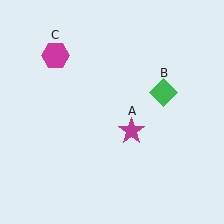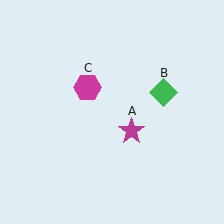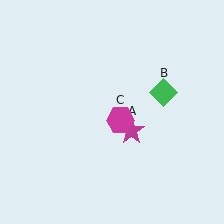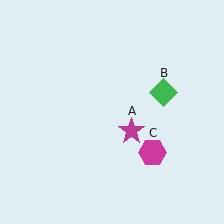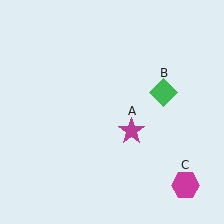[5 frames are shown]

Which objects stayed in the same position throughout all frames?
Magenta star (object A) and green diamond (object B) remained stationary.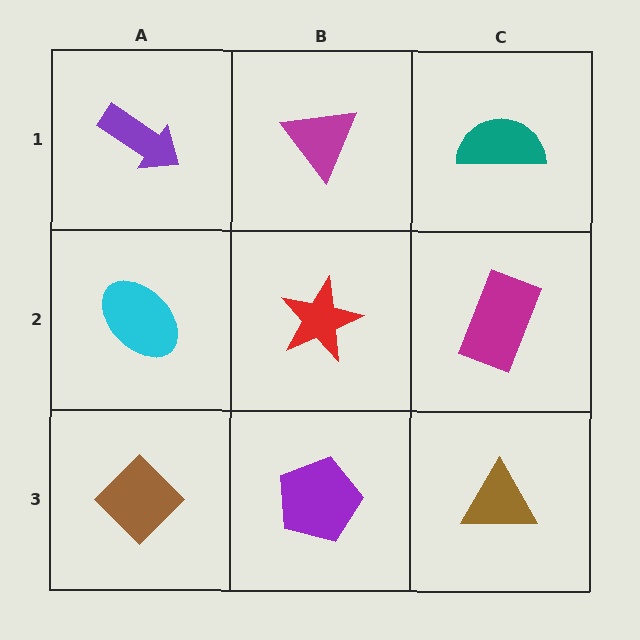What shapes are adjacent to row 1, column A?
A cyan ellipse (row 2, column A), a magenta triangle (row 1, column B).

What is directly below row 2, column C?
A brown triangle.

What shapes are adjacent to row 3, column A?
A cyan ellipse (row 2, column A), a purple pentagon (row 3, column B).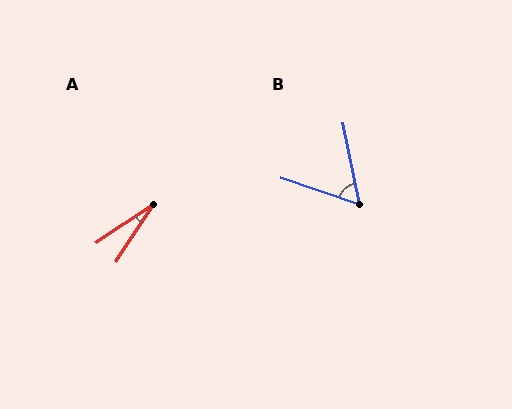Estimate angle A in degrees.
Approximately 23 degrees.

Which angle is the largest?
B, at approximately 59 degrees.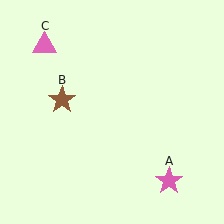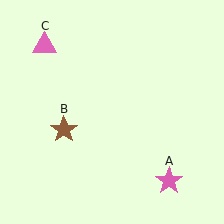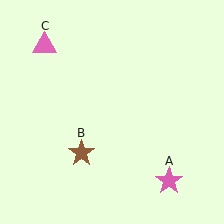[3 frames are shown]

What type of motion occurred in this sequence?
The brown star (object B) rotated counterclockwise around the center of the scene.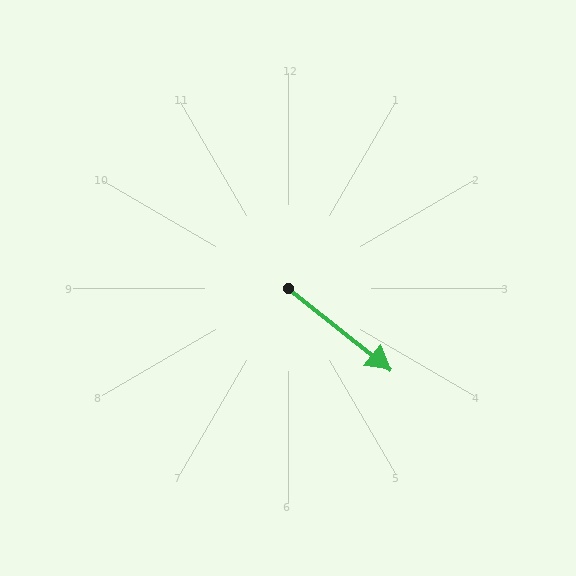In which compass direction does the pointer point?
Southeast.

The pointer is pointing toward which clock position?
Roughly 4 o'clock.